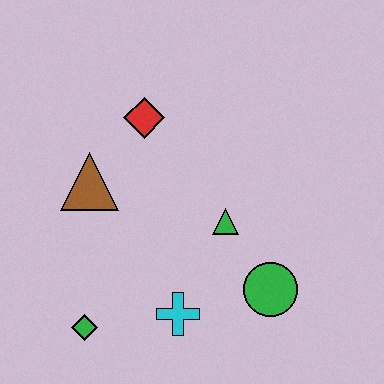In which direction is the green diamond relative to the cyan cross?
The green diamond is to the left of the cyan cross.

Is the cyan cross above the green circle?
No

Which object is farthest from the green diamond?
The red diamond is farthest from the green diamond.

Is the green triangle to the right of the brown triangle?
Yes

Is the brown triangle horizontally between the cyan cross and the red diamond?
No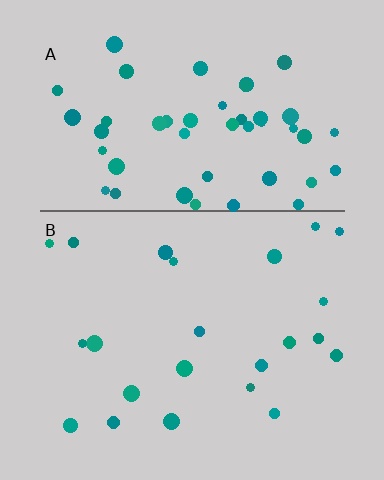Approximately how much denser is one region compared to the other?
Approximately 2.2× — region A over region B.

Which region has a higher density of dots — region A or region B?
A (the top).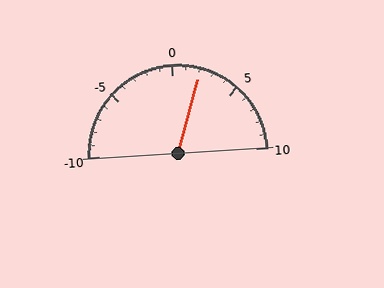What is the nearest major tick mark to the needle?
The nearest major tick mark is 0.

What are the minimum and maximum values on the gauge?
The gauge ranges from -10 to 10.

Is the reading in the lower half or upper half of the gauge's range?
The reading is in the upper half of the range (-10 to 10).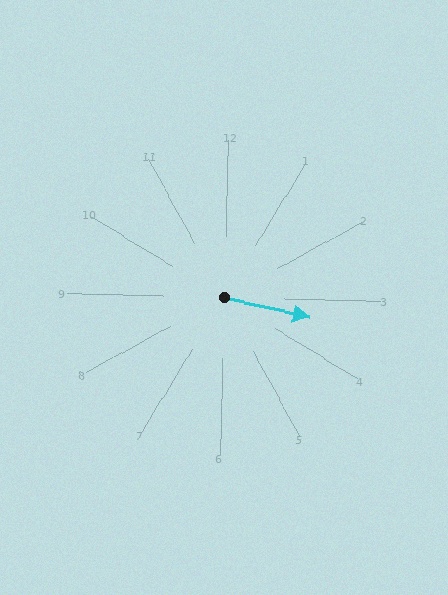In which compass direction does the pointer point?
East.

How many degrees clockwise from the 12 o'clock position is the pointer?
Approximately 101 degrees.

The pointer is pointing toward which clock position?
Roughly 3 o'clock.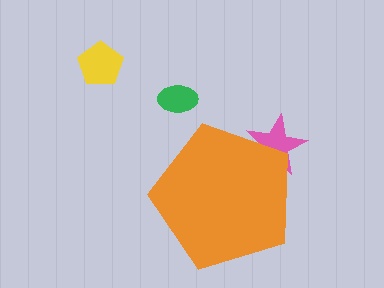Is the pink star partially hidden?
Yes, the pink star is partially hidden behind the orange pentagon.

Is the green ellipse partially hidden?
No, the green ellipse is fully visible.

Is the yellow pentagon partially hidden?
No, the yellow pentagon is fully visible.